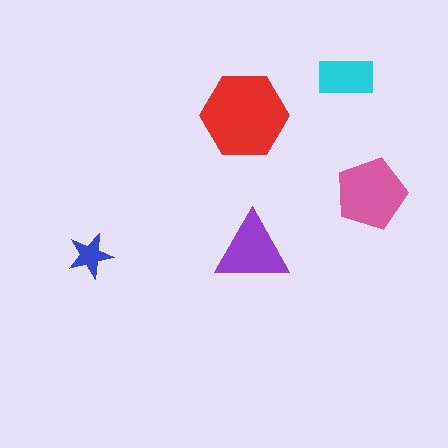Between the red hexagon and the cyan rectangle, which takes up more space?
The red hexagon.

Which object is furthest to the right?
The pink pentagon is rightmost.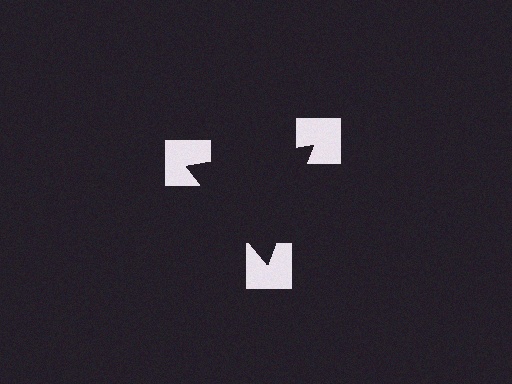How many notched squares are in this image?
There are 3 — one at each vertex of the illusory triangle.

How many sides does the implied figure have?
3 sides.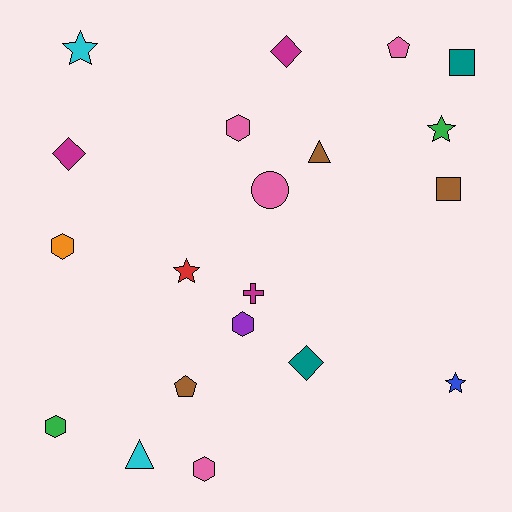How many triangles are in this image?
There are 2 triangles.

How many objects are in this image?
There are 20 objects.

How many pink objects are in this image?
There are 4 pink objects.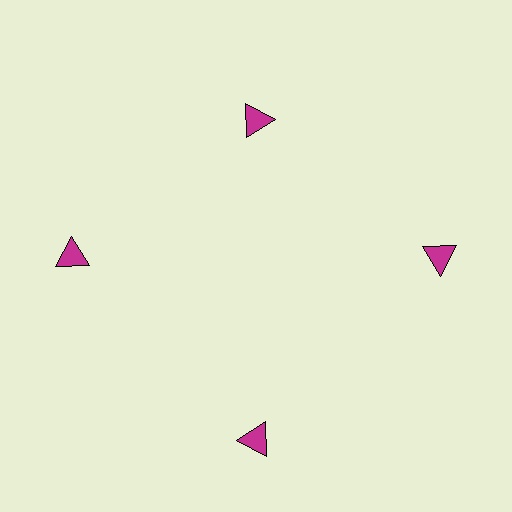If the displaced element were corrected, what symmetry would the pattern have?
It would have 4-fold rotational symmetry — the pattern would map onto itself every 90 degrees.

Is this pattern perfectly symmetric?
No. The 4 magenta triangles are arranged in a ring, but one element near the 12 o'clock position is pulled inward toward the center, breaking the 4-fold rotational symmetry.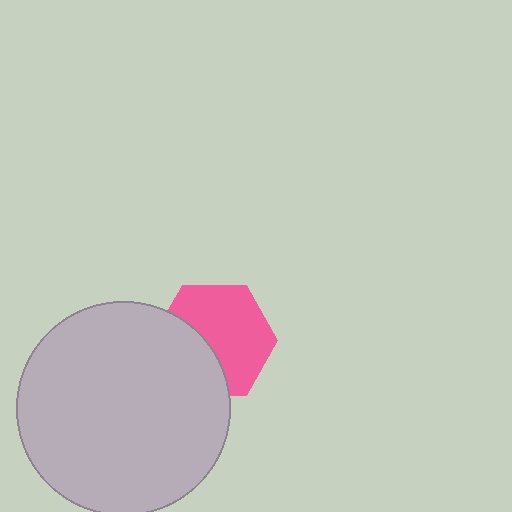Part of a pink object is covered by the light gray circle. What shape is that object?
It is a hexagon.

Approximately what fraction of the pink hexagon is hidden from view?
Roughly 38% of the pink hexagon is hidden behind the light gray circle.